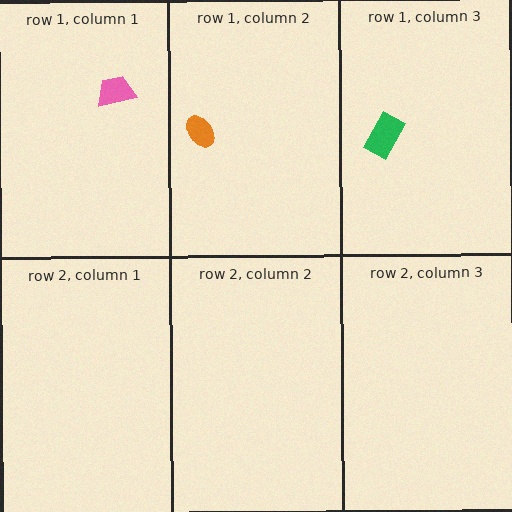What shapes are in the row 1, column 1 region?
The pink trapezoid.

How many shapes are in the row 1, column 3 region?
1.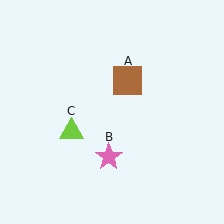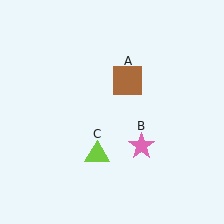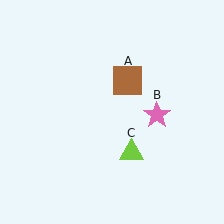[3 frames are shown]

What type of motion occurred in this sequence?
The pink star (object B), lime triangle (object C) rotated counterclockwise around the center of the scene.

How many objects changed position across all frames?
2 objects changed position: pink star (object B), lime triangle (object C).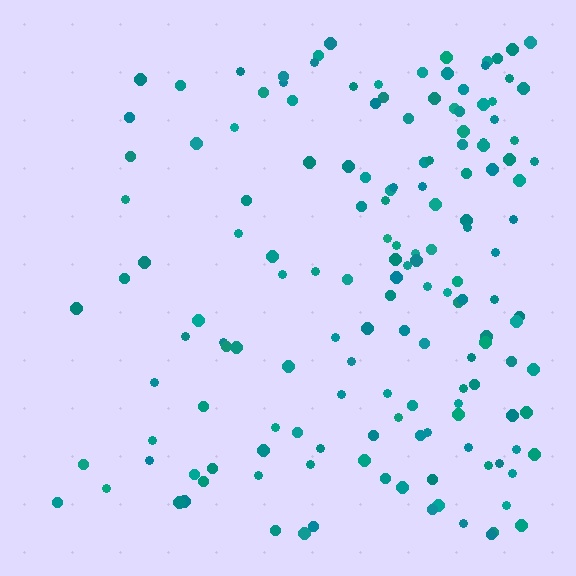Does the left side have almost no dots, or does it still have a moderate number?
Still a moderate number, just noticeably fewer than the right.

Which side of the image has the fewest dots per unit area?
The left.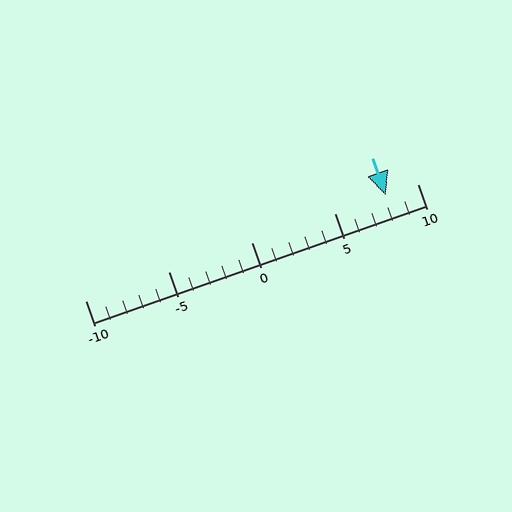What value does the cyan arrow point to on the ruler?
The cyan arrow points to approximately 8.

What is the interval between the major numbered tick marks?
The major tick marks are spaced 5 units apart.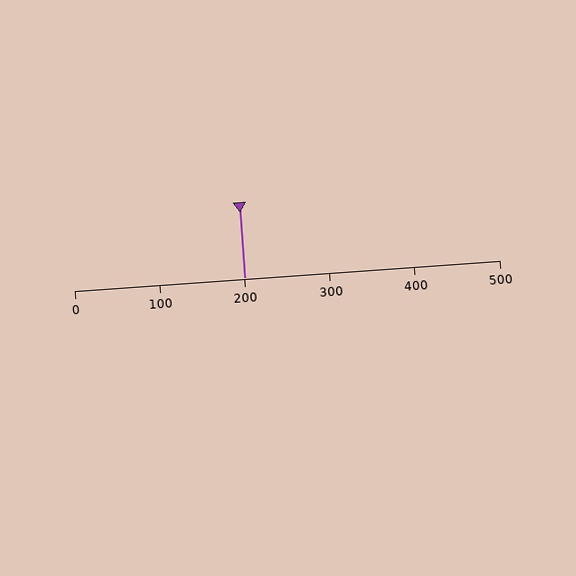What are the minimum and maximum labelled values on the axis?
The axis runs from 0 to 500.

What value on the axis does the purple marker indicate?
The marker indicates approximately 200.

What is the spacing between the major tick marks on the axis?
The major ticks are spaced 100 apart.